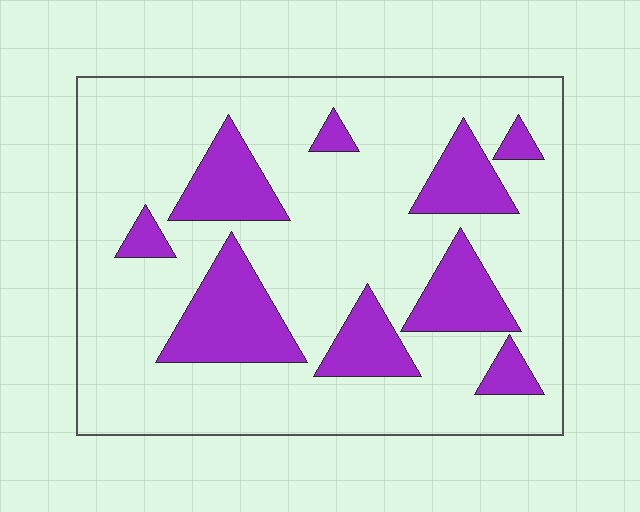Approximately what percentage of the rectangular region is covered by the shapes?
Approximately 25%.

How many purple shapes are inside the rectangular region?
9.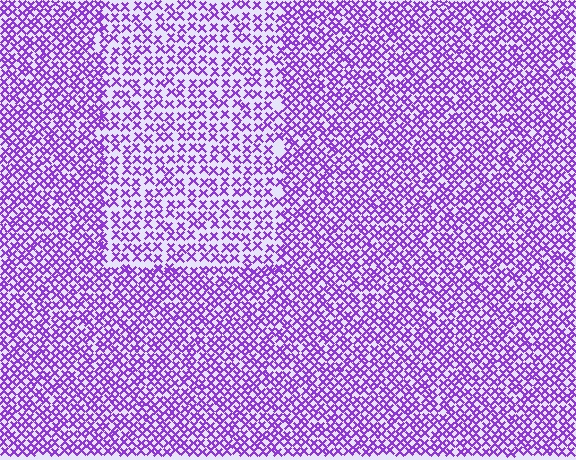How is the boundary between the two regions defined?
The boundary is defined by a change in element density (approximately 1.6x ratio). All elements are the same color, size, and shape.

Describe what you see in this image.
The image contains small purple elements arranged at two different densities. A rectangle-shaped region is visible where the elements are less densely packed than the surrounding area.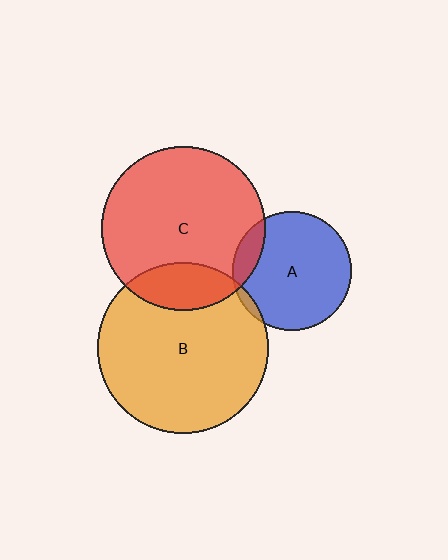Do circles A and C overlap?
Yes.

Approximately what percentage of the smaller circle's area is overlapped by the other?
Approximately 10%.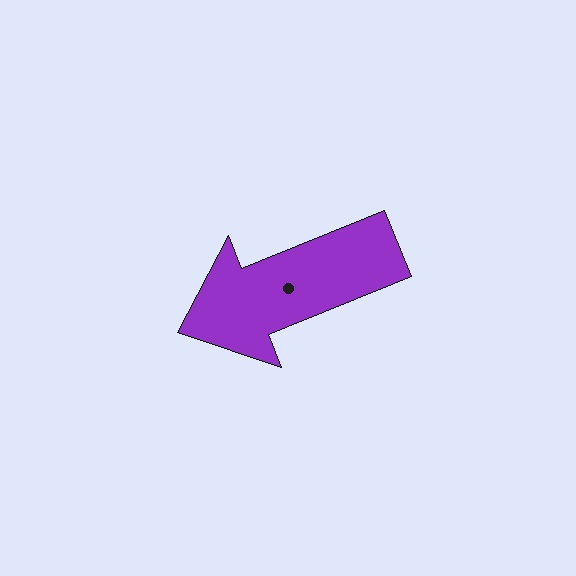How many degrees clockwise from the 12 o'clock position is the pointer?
Approximately 248 degrees.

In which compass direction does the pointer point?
West.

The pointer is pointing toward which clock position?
Roughly 8 o'clock.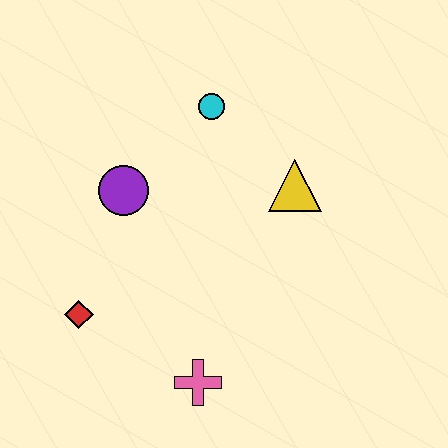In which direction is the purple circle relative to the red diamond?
The purple circle is above the red diamond.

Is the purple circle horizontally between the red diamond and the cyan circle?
Yes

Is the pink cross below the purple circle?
Yes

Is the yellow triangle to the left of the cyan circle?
No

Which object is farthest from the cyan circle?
The pink cross is farthest from the cyan circle.